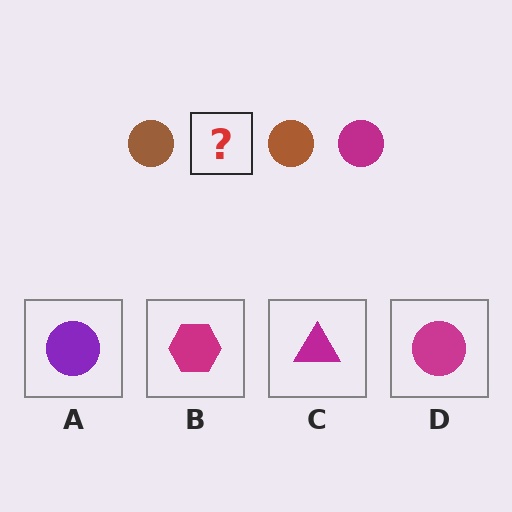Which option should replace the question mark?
Option D.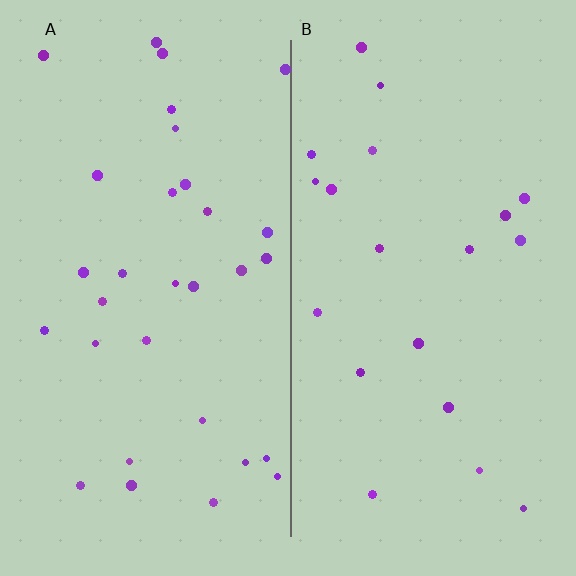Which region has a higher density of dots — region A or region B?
A (the left).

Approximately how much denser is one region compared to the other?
Approximately 1.6× — region A over region B.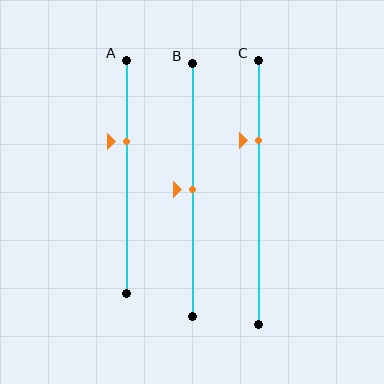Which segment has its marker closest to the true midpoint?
Segment B has its marker closest to the true midpoint.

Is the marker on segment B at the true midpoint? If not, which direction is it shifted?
Yes, the marker on segment B is at the true midpoint.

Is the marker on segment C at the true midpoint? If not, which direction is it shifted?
No, the marker on segment C is shifted upward by about 20% of the segment length.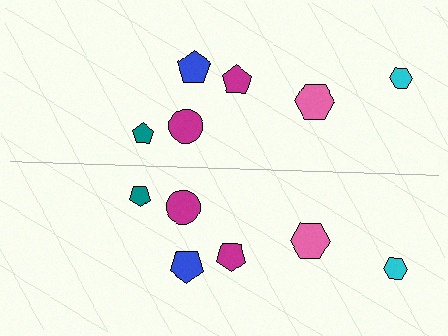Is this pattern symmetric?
Yes, this pattern has bilateral (reflection) symmetry.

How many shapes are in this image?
There are 12 shapes in this image.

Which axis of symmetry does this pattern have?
The pattern has a horizontal axis of symmetry running through the center of the image.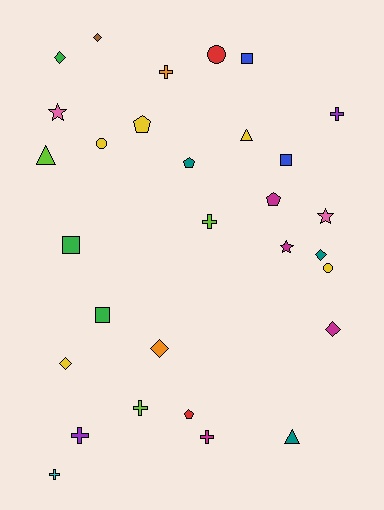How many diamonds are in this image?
There are 6 diamonds.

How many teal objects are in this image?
There are 3 teal objects.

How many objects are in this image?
There are 30 objects.